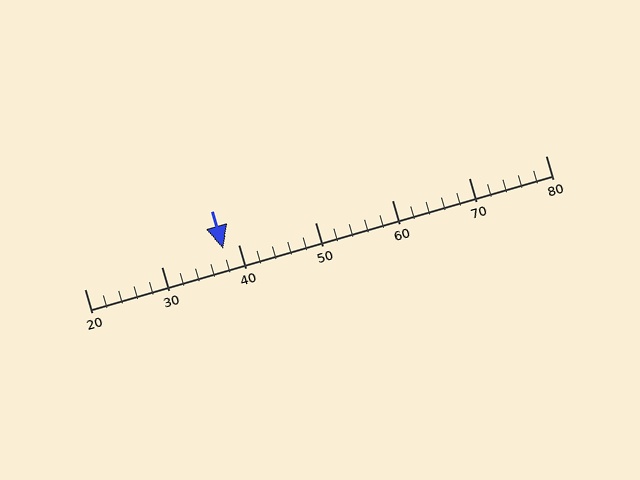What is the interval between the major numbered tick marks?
The major tick marks are spaced 10 units apart.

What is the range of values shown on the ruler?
The ruler shows values from 20 to 80.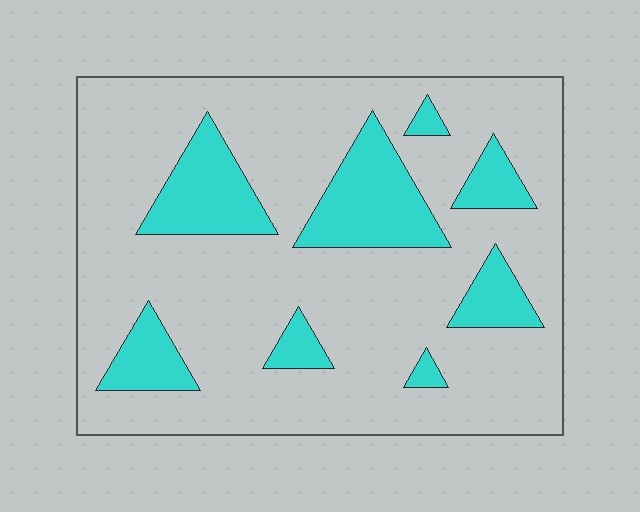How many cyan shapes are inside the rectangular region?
8.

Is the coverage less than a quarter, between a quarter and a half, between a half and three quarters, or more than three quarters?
Less than a quarter.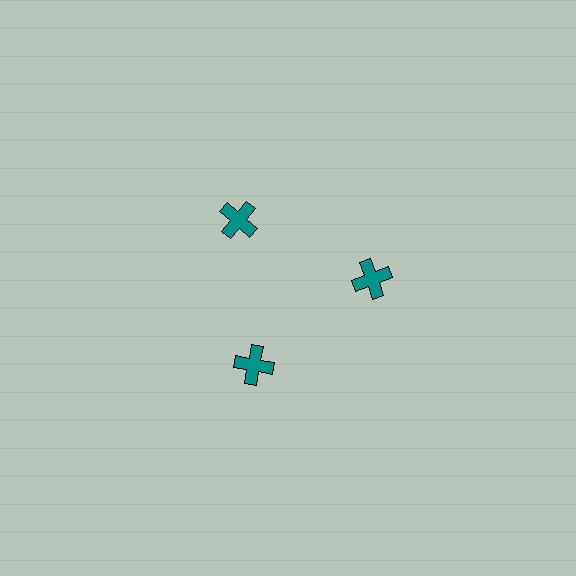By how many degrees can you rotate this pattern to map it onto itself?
The pattern maps onto itself every 120 degrees of rotation.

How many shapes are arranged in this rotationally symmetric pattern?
There are 3 shapes, arranged in 3 groups of 1.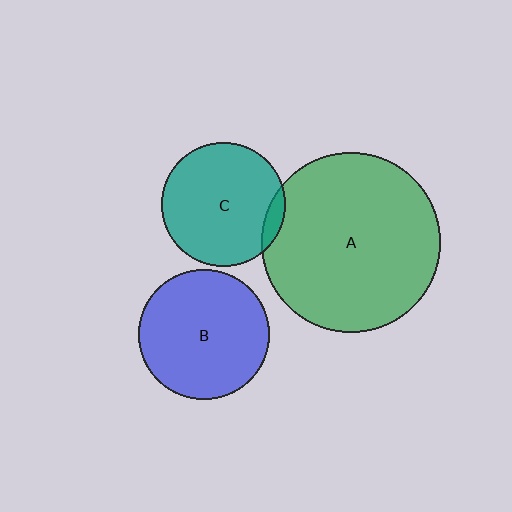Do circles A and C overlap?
Yes.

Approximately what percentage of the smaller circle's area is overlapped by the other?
Approximately 10%.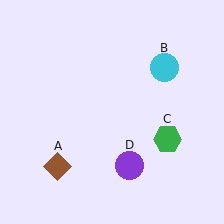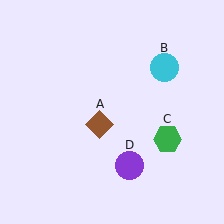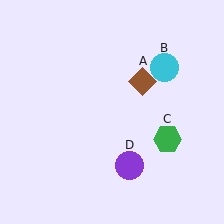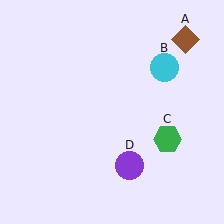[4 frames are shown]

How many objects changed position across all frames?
1 object changed position: brown diamond (object A).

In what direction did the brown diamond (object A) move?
The brown diamond (object A) moved up and to the right.